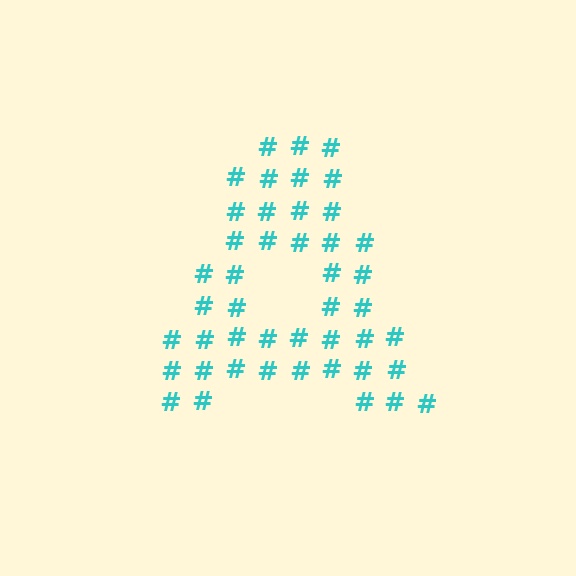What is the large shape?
The large shape is the letter A.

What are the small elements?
The small elements are hash symbols.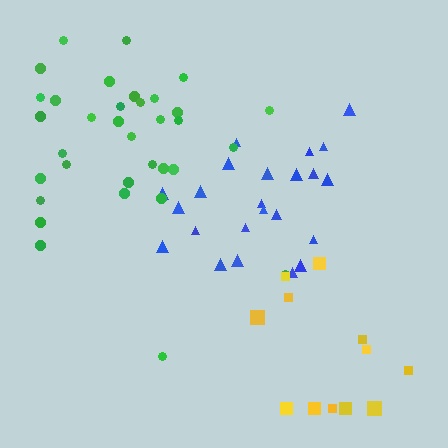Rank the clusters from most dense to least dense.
green, blue, yellow.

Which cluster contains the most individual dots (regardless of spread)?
Green (35).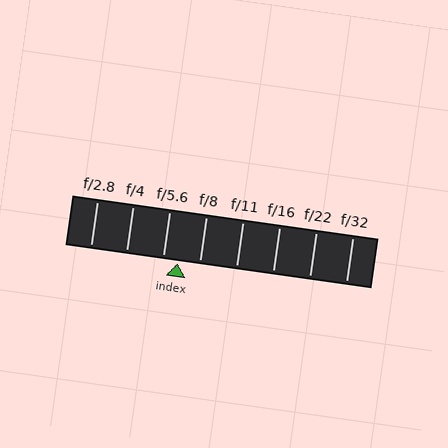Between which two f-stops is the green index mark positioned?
The index mark is between f/5.6 and f/8.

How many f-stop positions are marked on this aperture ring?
There are 8 f-stop positions marked.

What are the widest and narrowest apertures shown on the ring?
The widest aperture shown is f/2.8 and the narrowest is f/32.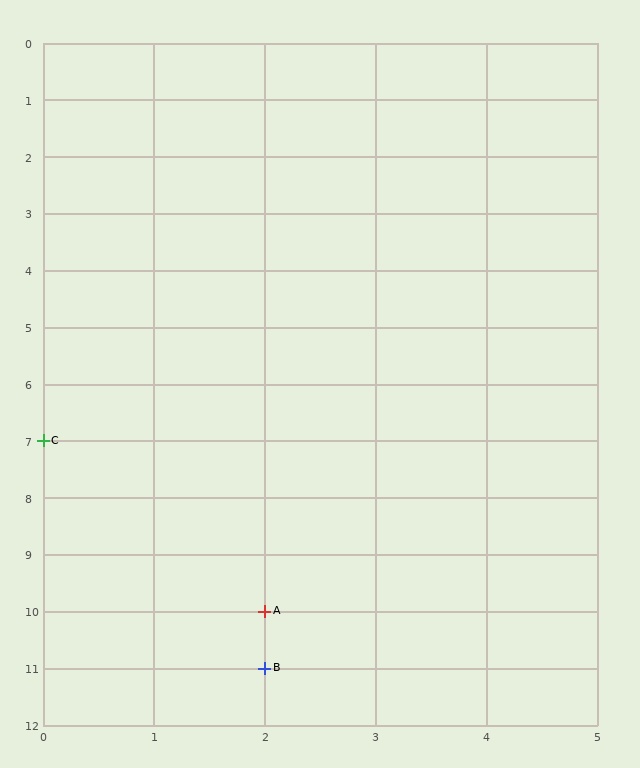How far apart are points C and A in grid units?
Points C and A are 2 columns and 3 rows apart (about 3.6 grid units diagonally).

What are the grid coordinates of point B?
Point B is at grid coordinates (2, 11).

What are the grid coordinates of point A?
Point A is at grid coordinates (2, 10).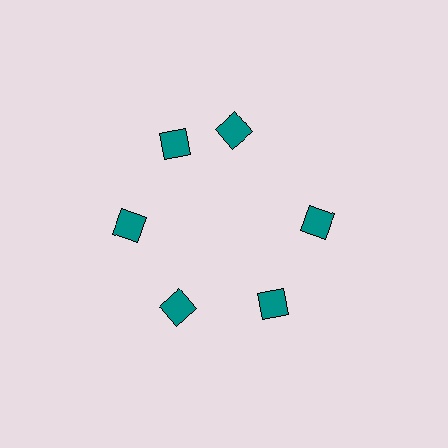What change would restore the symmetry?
The symmetry would be restored by rotating it back into even spacing with its neighbors so that all 6 diamonds sit at equal angles and equal distance from the center.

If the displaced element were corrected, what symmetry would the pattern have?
It would have 6-fold rotational symmetry — the pattern would map onto itself every 60 degrees.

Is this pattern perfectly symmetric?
No. The 6 teal diamonds are arranged in a ring, but one element near the 1 o'clock position is rotated out of alignment along the ring, breaking the 6-fold rotational symmetry.